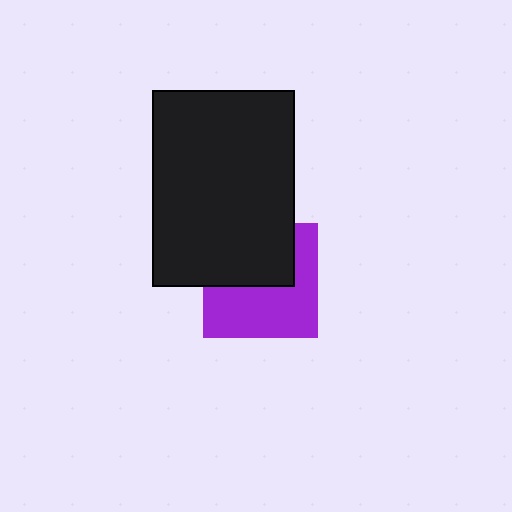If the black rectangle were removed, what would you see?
You would see the complete purple square.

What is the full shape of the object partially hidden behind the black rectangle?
The partially hidden object is a purple square.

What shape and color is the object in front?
The object in front is a black rectangle.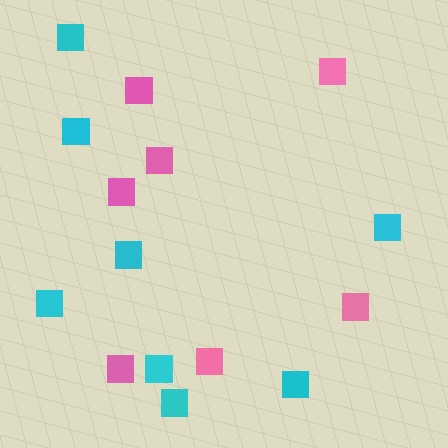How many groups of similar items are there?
There are 2 groups: one group of pink squares (7) and one group of cyan squares (8).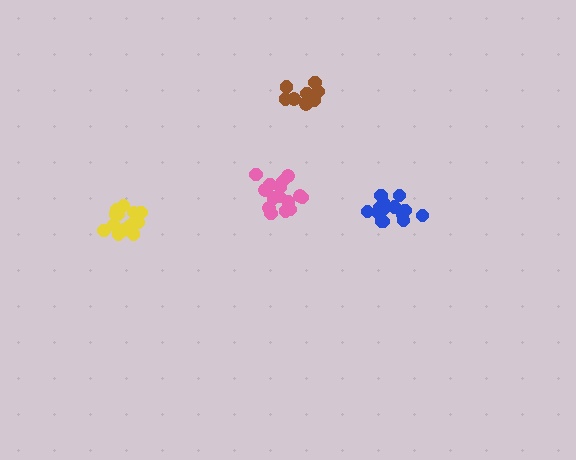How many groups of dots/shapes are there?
There are 4 groups.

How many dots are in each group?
Group 1: 14 dots, Group 2: 14 dots, Group 3: 15 dots, Group 4: 9 dots (52 total).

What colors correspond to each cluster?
The clusters are colored: yellow, blue, pink, brown.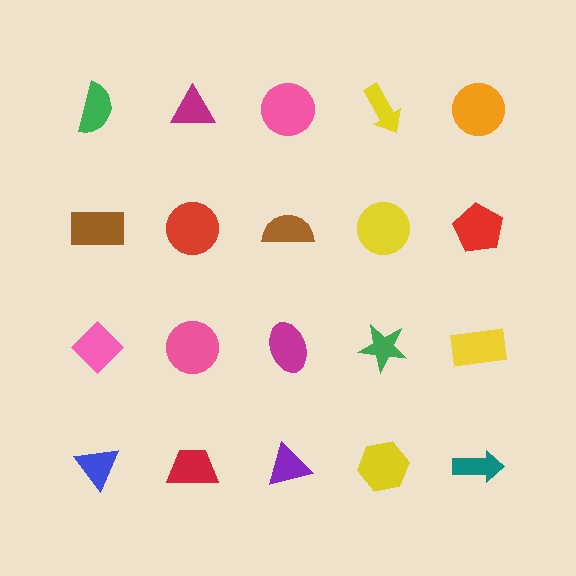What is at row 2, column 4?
A yellow circle.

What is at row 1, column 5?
An orange circle.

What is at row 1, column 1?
A green semicircle.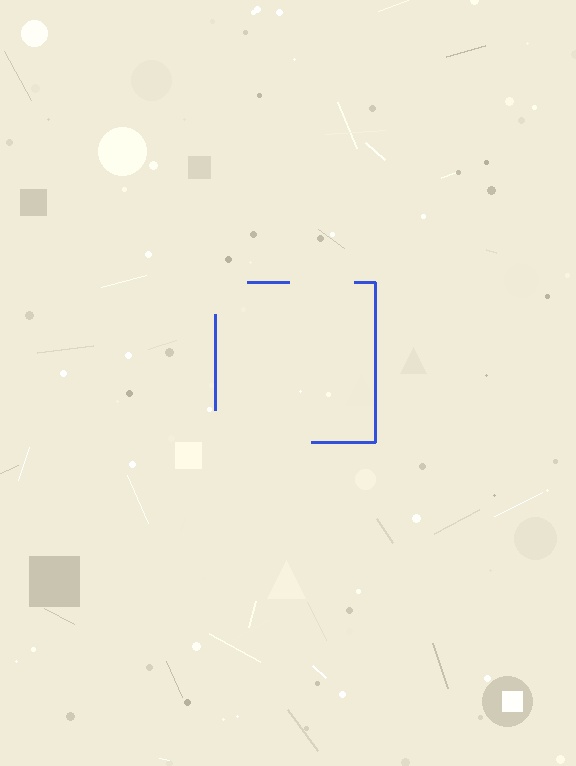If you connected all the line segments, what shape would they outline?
They would outline a square.